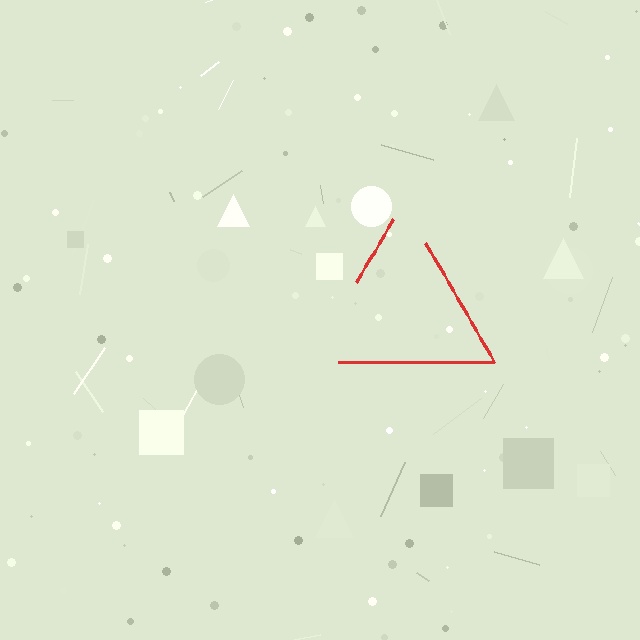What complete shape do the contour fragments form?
The contour fragments form a triangle.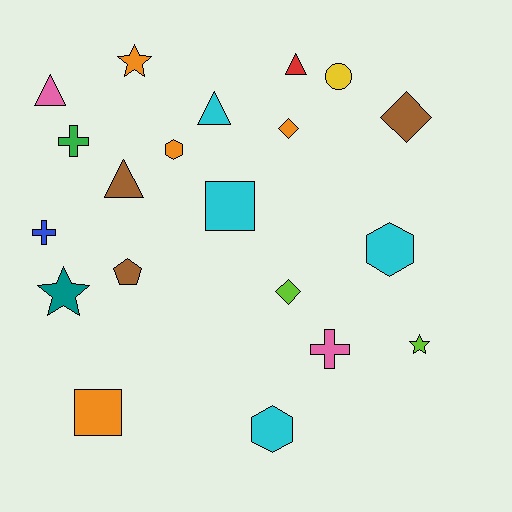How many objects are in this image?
There are 20 objects.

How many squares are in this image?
There are 2 squares.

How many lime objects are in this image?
There are 2 lime objects.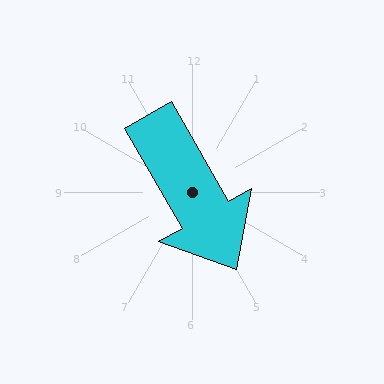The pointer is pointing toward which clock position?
Roughly 5 o'clock.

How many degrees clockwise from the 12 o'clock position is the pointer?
Approximately 150 degrees.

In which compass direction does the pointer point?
Southeast.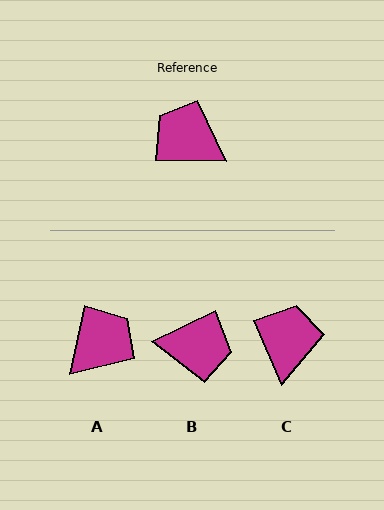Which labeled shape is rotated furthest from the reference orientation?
B, about 154 degrees away.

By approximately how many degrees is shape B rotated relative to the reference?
Approximately 154 degrees clockwise.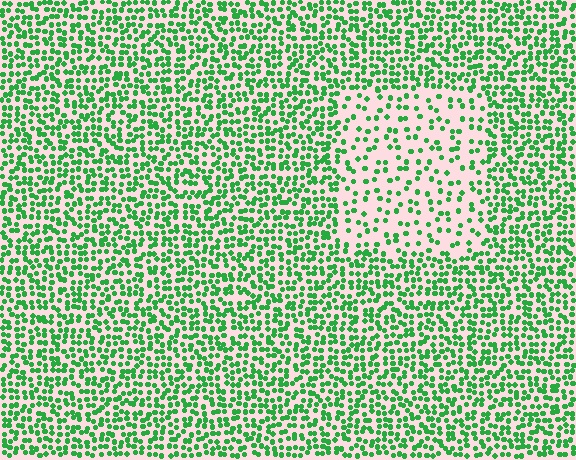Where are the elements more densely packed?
The elements are more densely packed outside the rectangle boundary.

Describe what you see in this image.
The image contains small green elements arranged at two different densities. A rectangle-shaped region is visible where the elements are less densely packed than the surrounding area.